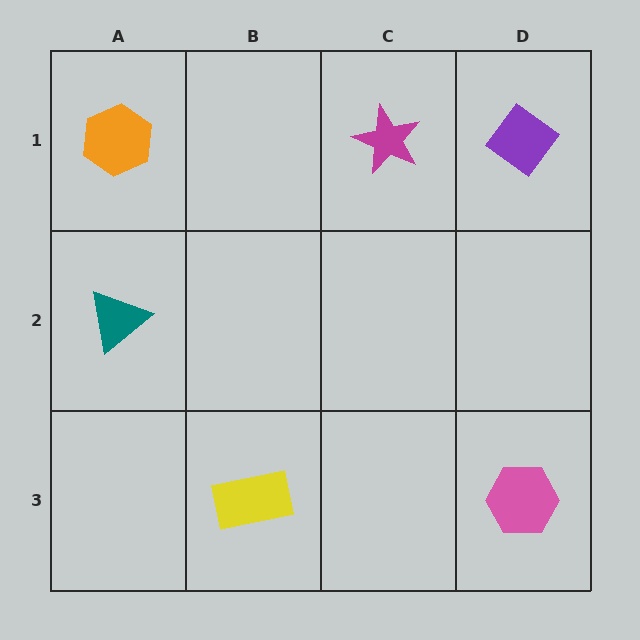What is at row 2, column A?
A teal triangle.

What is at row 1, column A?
An orange hexagon.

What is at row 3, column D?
A pink hexagon.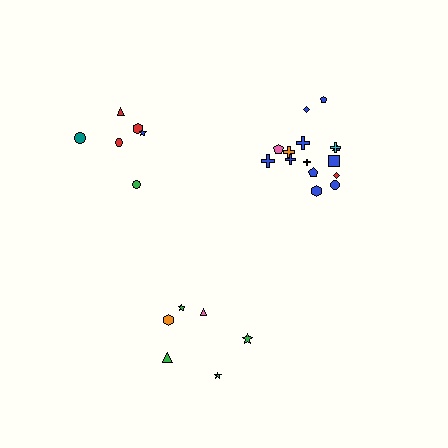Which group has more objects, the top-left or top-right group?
The top-right group.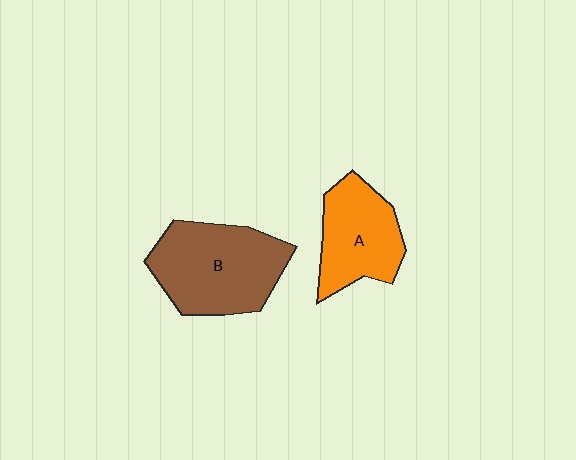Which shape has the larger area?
Shape B (brown).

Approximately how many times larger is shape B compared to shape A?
Approximately 1.4 times.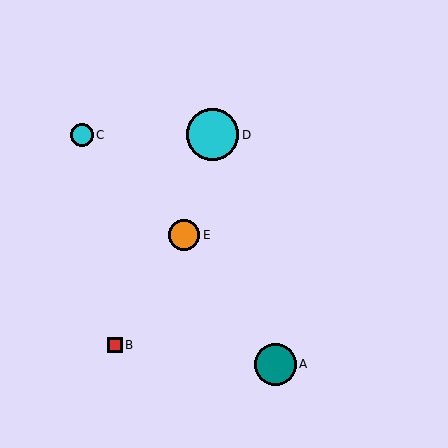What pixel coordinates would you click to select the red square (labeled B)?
Click at (115, 345) to select the red square B.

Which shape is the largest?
The cyan circle (labeled D) is the largest.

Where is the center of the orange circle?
The center of the orange circle is at (184, 235).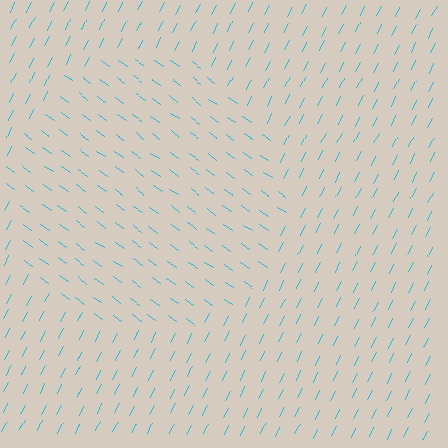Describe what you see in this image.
The image is filled with small cyan line segments. A circle region in the image has lines oriented differently from the surrounding lines, creating a visible texture boundary.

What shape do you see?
I see a circle.